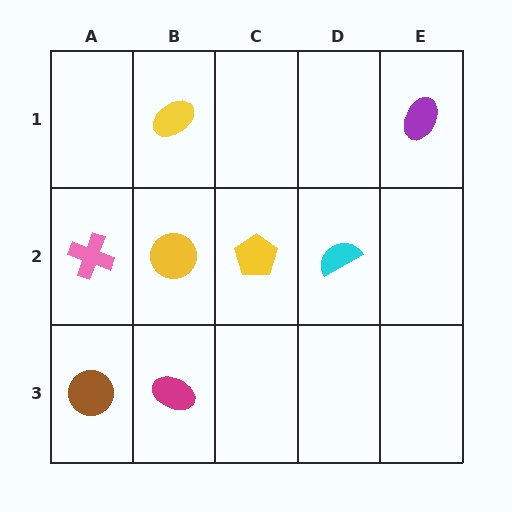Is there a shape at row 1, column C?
No, that cell is empty.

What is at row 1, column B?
A yellow ellipse.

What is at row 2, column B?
A yellow circle.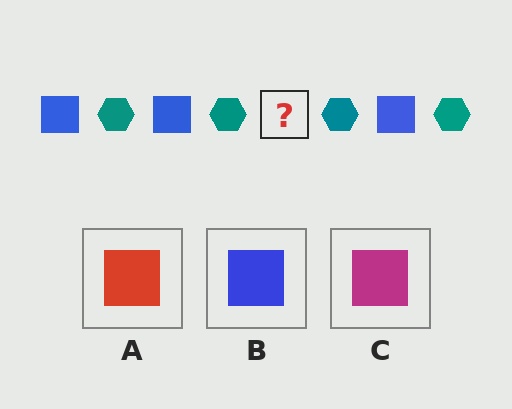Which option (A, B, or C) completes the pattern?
B.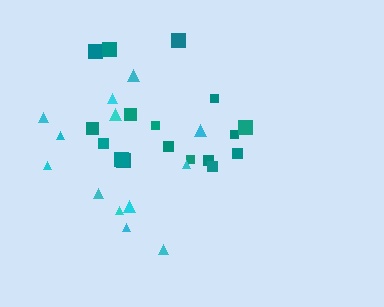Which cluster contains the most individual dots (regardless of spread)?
Teal (17).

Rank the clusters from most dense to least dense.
teal, cyan.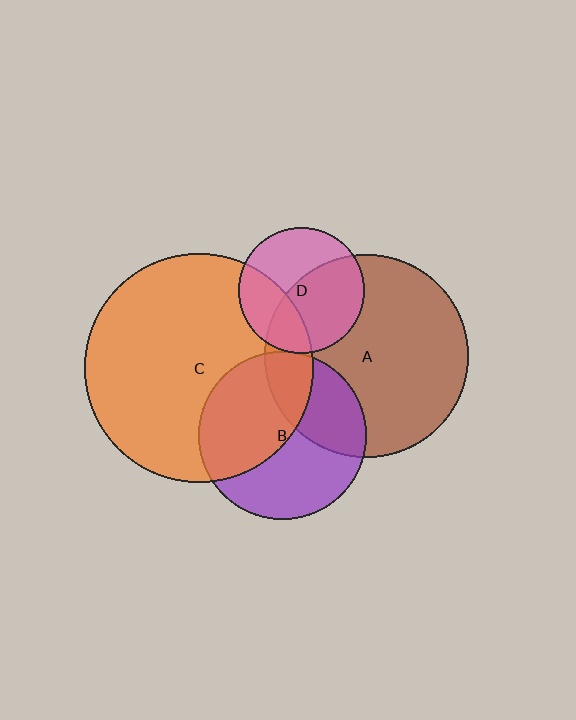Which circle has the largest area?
Circle C (orange).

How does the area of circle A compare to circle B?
Approximately 1.5 times.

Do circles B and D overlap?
Yes.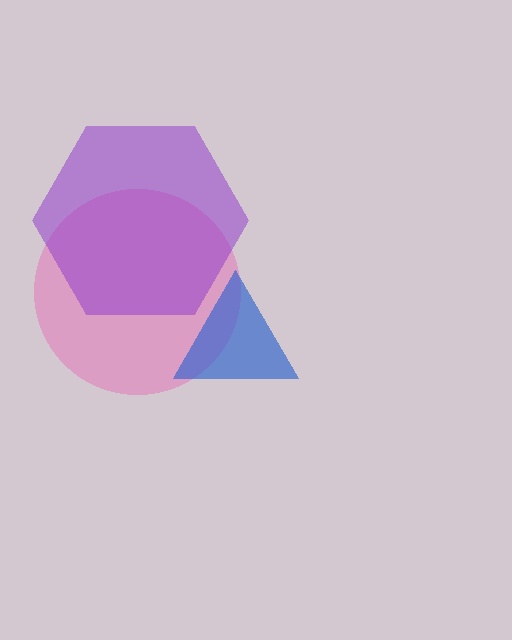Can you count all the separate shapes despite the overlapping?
Yes, there are 3 separate shapes.